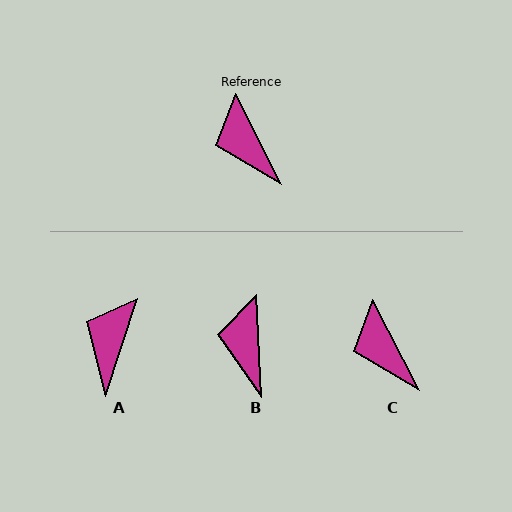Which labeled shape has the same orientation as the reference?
C.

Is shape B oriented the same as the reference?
No, it is off by about 24 degrees.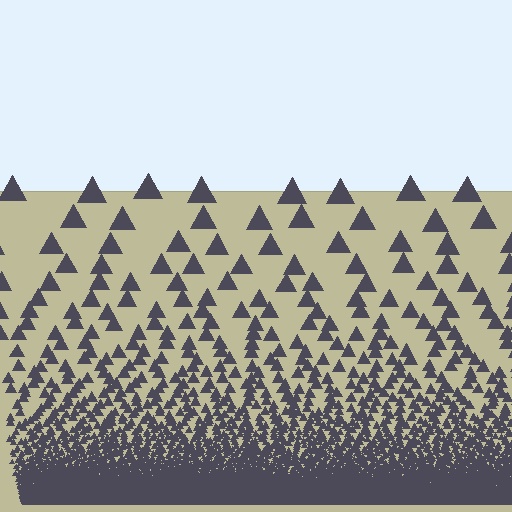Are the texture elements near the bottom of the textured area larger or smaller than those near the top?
Smaller. The gradient is inverted — elements near the bottom are smaller and denser.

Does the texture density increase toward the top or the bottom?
Density increases toward the bottom.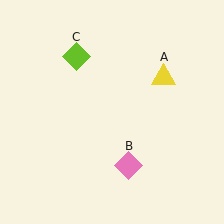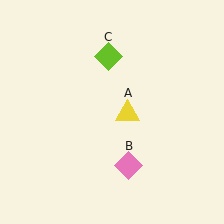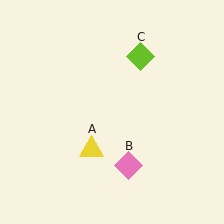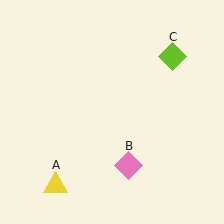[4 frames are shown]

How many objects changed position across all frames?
2 objects changed position: yellow triangle (object A), lime diamond (object C).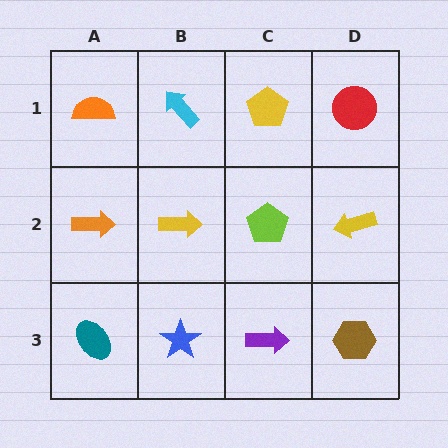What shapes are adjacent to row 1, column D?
A yellow arrow (row 2, column D), a yellow pentagon (row 1, column C).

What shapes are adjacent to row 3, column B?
A yellow arrow (row 2, column B), a teal ellipse (row 3, column A), a purple arrow (row 3, column C).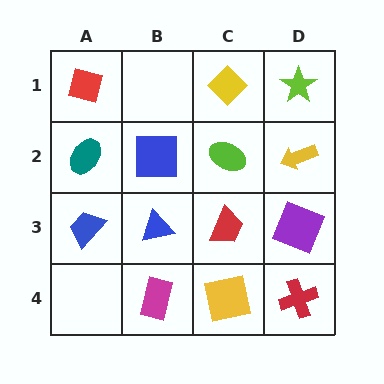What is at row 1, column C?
A yellow diamond.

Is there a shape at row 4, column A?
No, that cell is empty.